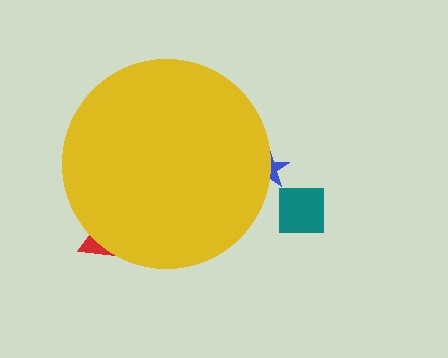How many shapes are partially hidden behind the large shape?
2 shapes are partially hidden.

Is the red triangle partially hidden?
Yes, the red triangle is partially hidden behind the yellow circle.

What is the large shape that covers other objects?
A yellow circle.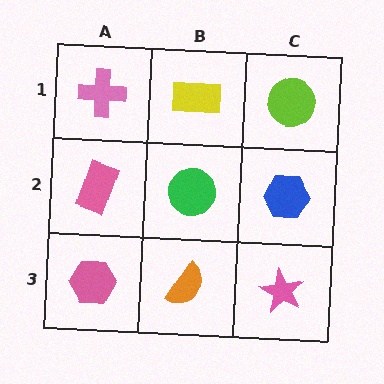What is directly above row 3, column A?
A pink rectangle.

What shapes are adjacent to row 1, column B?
A green circle (row 2, column B), a pink cross (row 1, column A), a lime circle (row 1, column C).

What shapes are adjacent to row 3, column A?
A pink rectangle (row 2, column A), an orange semicircle (row 3, column B).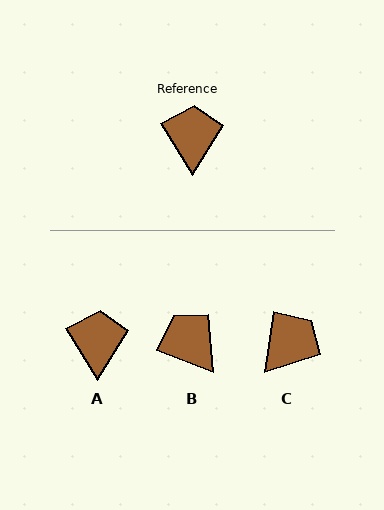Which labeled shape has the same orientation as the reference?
A.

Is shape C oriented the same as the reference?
No, it is off by about 40 degrees.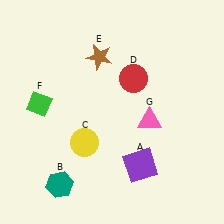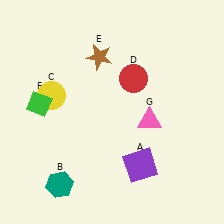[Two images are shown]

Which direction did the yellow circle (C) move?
The yellow circle (C) moved up.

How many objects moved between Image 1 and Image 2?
1 object moved between the two images.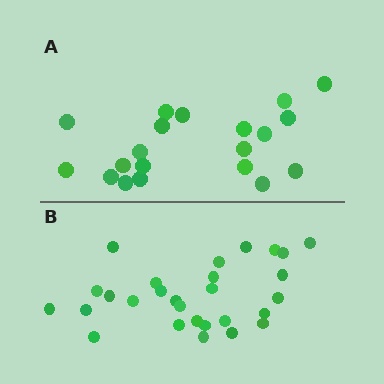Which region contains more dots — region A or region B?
Region B (the bottom region) has more dots.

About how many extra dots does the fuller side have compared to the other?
Region B has roughly 8 or so more dots than region A.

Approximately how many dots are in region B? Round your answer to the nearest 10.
About 30 dots. (The exact count is 28, which rounds to 30.)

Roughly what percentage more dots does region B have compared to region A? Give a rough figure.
About 40% more.